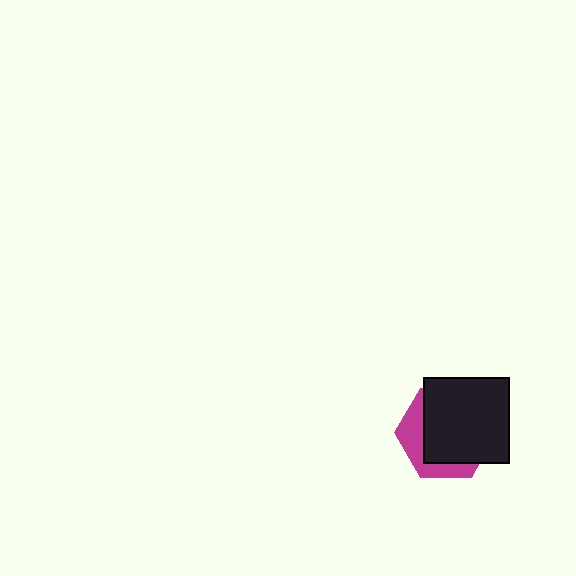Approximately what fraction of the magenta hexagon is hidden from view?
Roughly 68% of the magenta hexagon is hidden behind the black square.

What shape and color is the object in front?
The object in front is a black square.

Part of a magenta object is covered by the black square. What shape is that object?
It is a hexagon.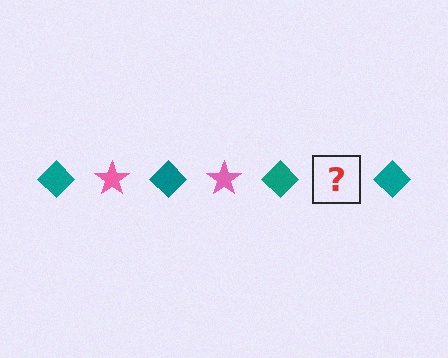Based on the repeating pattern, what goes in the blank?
The blank should be a pink star.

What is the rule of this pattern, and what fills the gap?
The rule is that the pattern alternates between teal diamond and pink star. The gap should be filled with a pink star.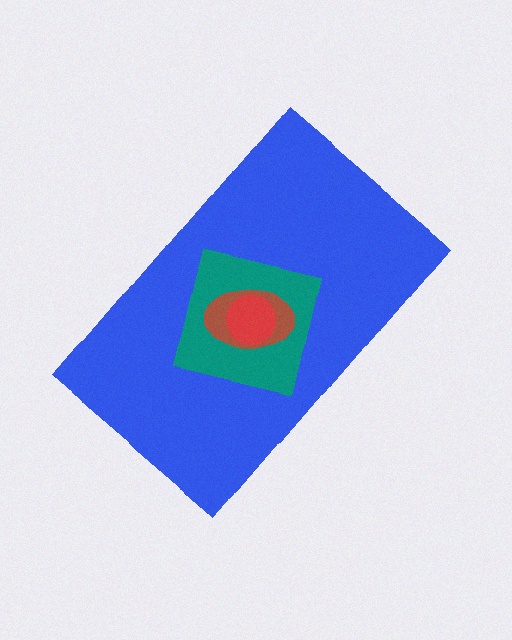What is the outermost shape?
The blue rectangle.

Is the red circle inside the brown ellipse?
Yes.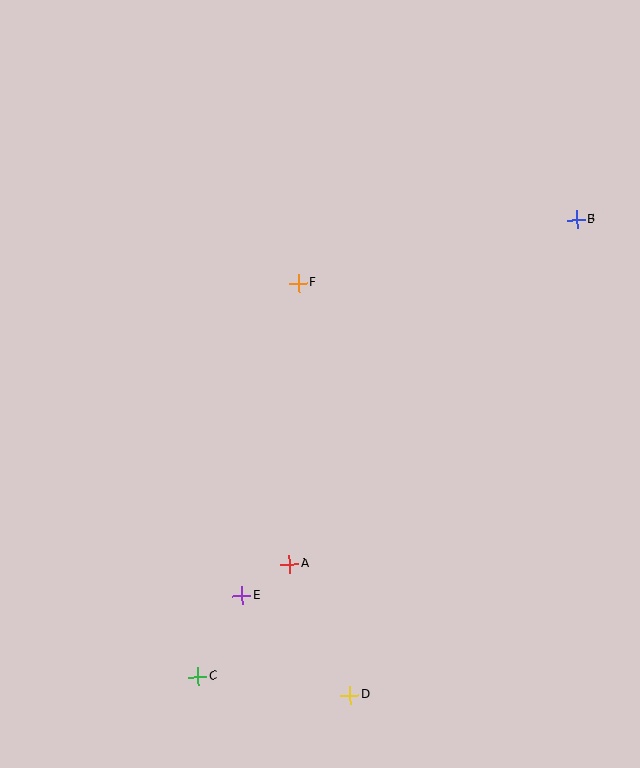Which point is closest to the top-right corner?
Point B is closest to the top-right corner.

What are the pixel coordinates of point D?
Point D is at (350, 695).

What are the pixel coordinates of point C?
Point C is at (198, 677).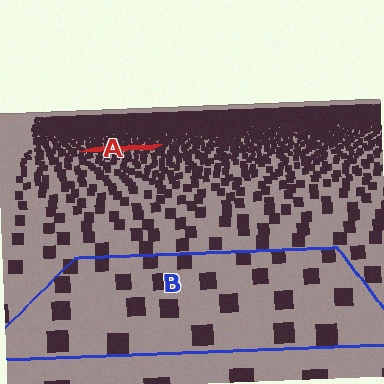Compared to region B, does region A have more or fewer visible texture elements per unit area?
Region A has more texture elements per unit area — they are packed more densely because it is farther away.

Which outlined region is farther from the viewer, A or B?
Region A is farther from the viewer — the texture elements inside it appear smaller and more densely packed.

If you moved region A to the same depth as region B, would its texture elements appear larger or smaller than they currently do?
They would appear larger. At a closer depth, the same texture elements are projected at a bigger on-screen size.